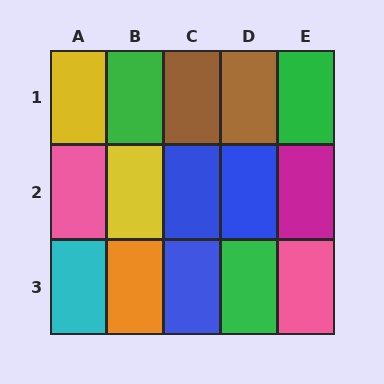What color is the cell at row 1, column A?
Yellow.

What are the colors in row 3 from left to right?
Cyan, orange, blue, green, pink.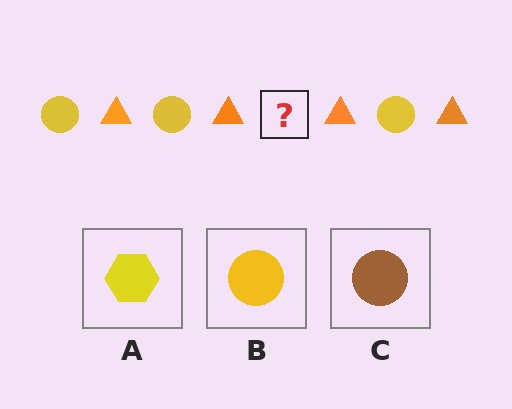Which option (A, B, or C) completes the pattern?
B.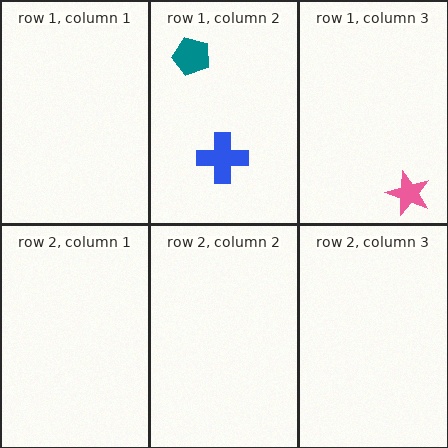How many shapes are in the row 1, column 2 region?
2.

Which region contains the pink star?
The row 1, column 3 region.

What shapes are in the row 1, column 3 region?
The pink star.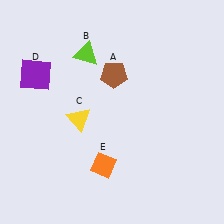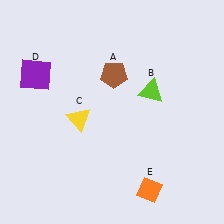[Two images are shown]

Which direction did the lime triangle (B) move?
The lime triangle (B) moved right.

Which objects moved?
The objects that moved are: the lime triangle (B), the orange diamond (E).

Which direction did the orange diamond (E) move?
The orange diamond (E) moved right.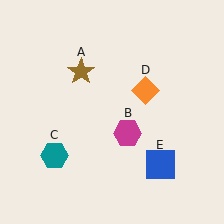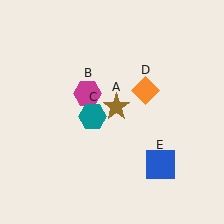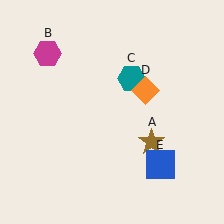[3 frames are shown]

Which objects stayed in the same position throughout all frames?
Orange diamond (object D) and blue square (object E) remained stationary.